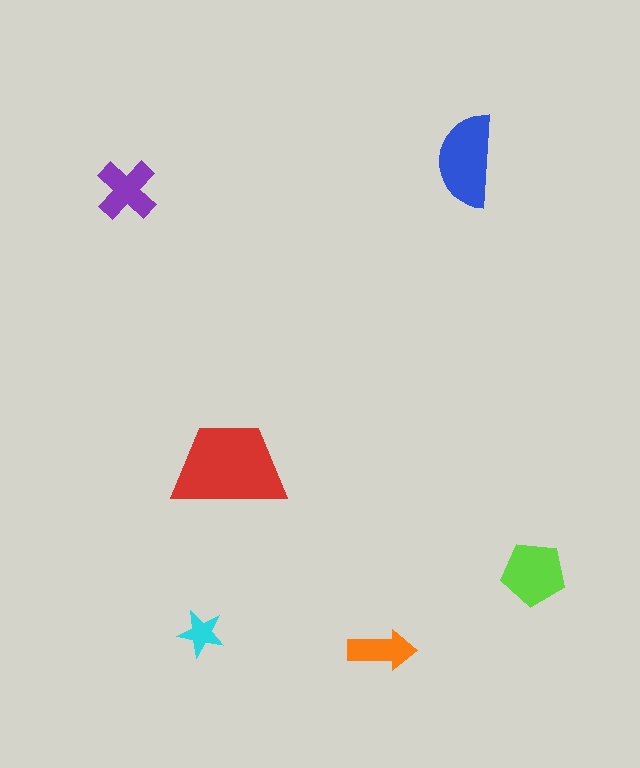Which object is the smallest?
The cyan star.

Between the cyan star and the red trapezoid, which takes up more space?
The red trapezoid.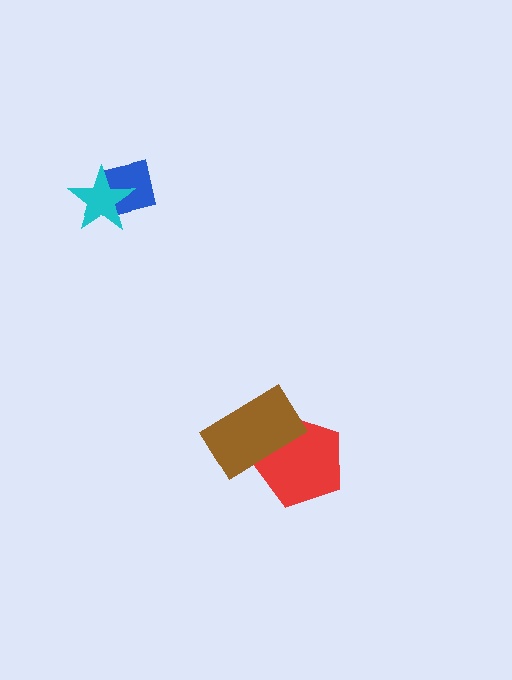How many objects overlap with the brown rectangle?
1 object overlaps with the brown rectangle.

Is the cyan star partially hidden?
No, no other shape covers it.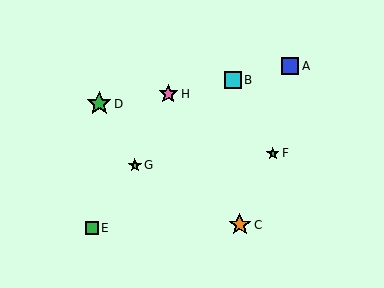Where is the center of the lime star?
The center of the lime star is at (135, 165).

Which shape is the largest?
The green star (labeled D) is the largest.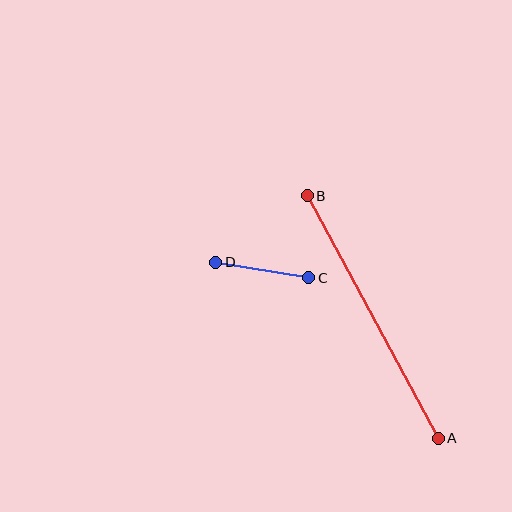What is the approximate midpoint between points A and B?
The midpoint is at approximately (373, 317) pixels.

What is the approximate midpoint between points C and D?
The midpoint is at approximately (262, 270) pixels.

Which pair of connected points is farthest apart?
Points A and B are farthest apart.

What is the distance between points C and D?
The distance is approximately 94 pixels.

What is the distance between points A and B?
The distance is approximately 276 pixels.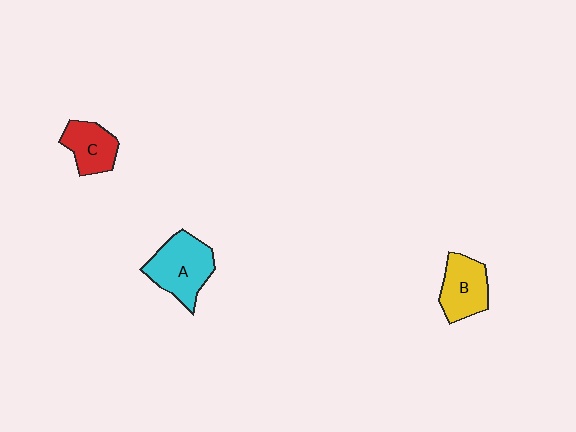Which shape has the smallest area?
Shape C (red).